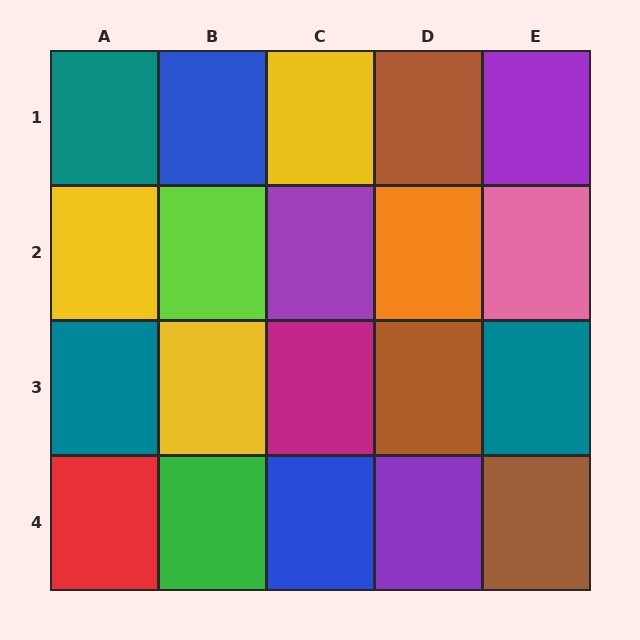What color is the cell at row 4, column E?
Brown.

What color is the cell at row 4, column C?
Blue.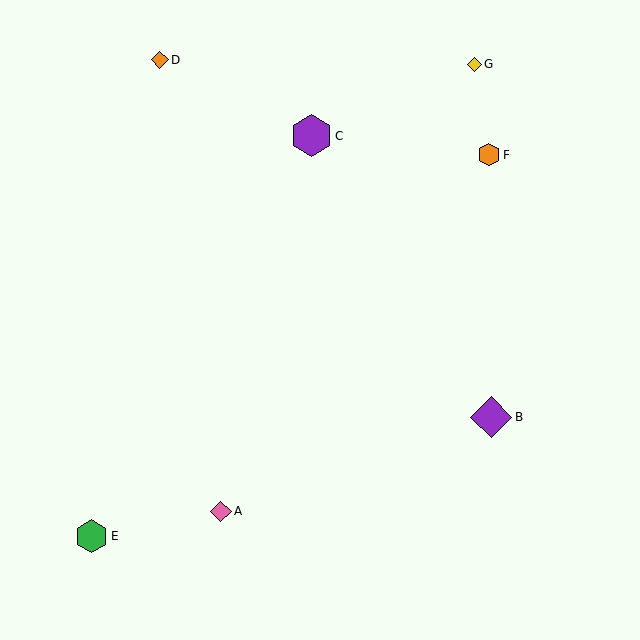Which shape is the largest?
The purple diamond (labeled B) is the largest.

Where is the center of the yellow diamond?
The center of the yellow diamond is at (474, 64).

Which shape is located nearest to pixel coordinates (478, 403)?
The purple diamond (labeled B) at (491, 417) is nearest to that location.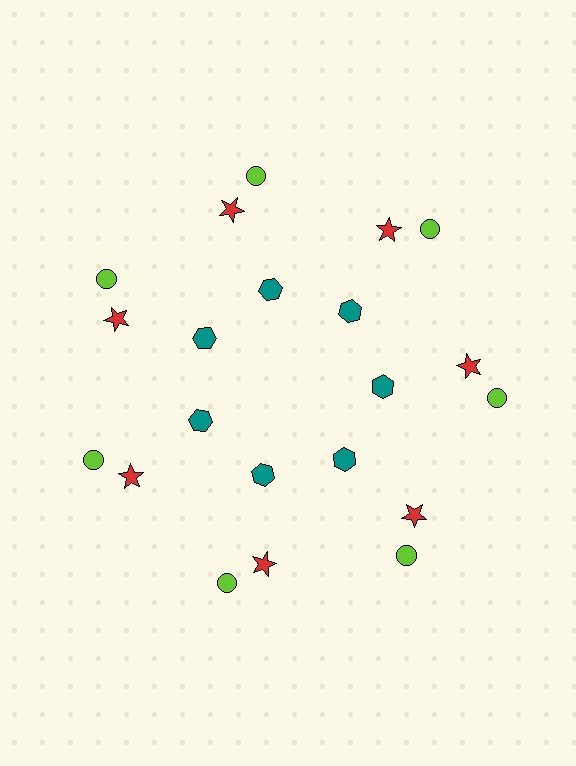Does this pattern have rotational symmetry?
Yes, this pattern has 7-fold rotational symmetry. It looks the same after rotating 51 degrees around the center.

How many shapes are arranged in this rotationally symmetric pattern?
There are 21 shapes, arranged in 7 groups of 3.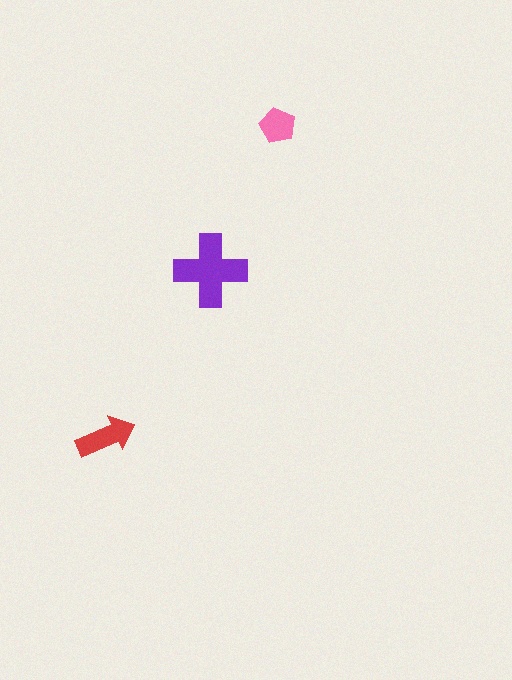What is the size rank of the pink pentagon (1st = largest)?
3rd.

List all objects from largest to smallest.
The purple cross, the red arrow, the pink pentagon.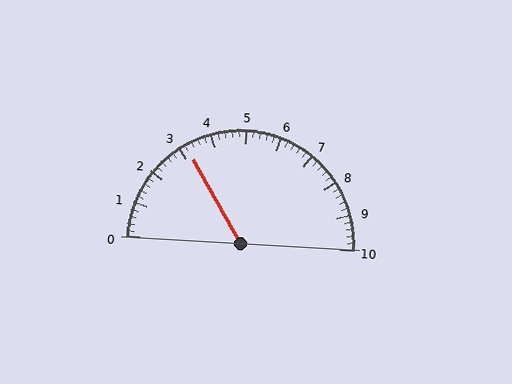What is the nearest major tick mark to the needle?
The nearest major tick mark is 3.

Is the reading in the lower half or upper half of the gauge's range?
The reading is in the lower half of the range (0 to 10).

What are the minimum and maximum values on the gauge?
The gauge ranges from 0 to 10.